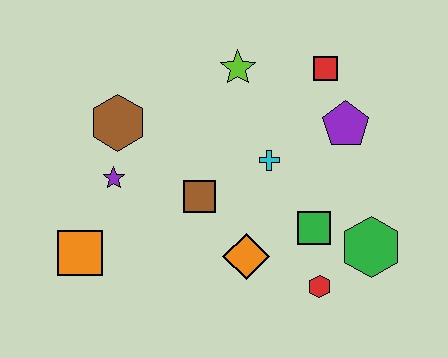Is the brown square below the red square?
Yes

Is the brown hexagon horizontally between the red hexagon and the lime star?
No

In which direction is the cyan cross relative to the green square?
The cyan cross is above the green square.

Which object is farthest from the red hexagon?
The brown hexagon is farthest from the red hexagon.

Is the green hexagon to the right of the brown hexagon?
Yes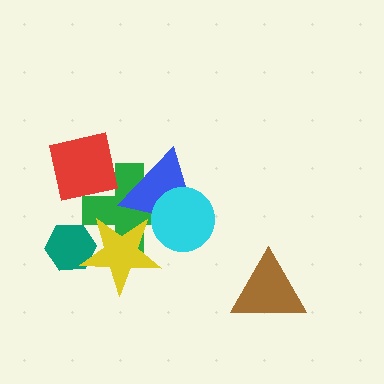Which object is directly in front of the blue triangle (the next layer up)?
The yellow star is directly in front of the blue triangle.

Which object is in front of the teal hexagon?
The yellow star is in front of the teal hexagon.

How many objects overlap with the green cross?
4 objects overlap with the green cross.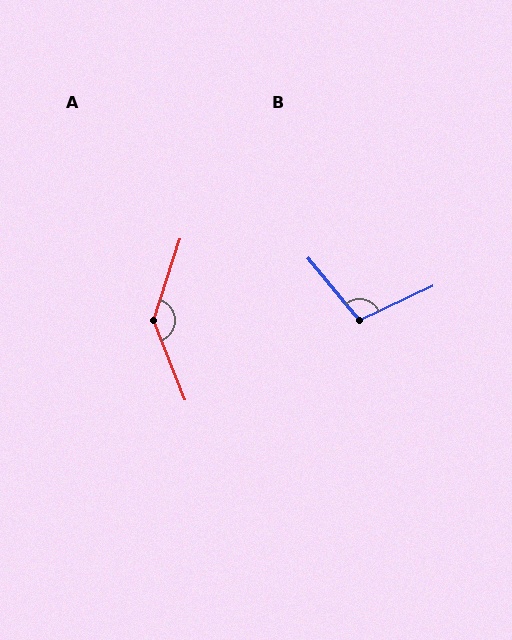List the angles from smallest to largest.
B (104°), A (140°).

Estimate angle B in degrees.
Approximately 104 degrees.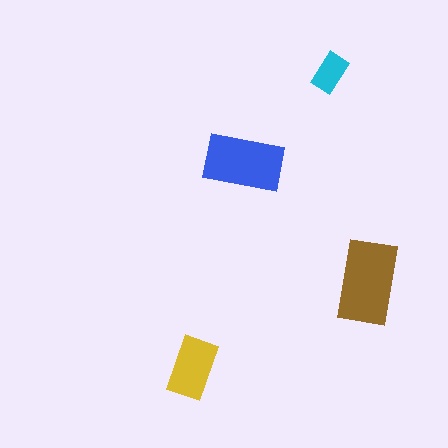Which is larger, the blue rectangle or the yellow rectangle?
The blue one.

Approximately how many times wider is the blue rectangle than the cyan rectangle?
About 2 times wider.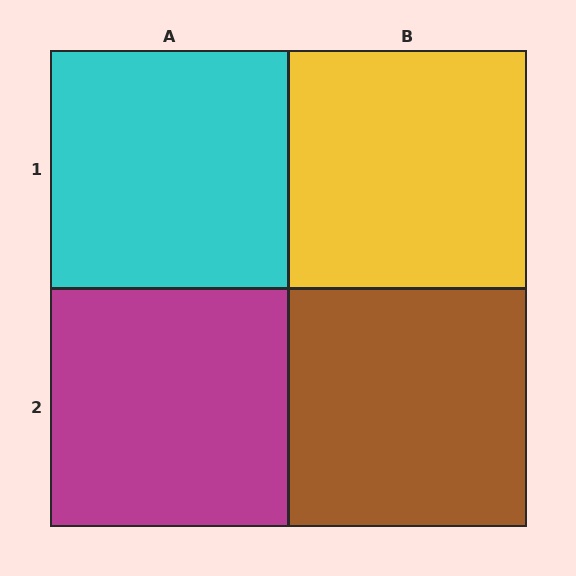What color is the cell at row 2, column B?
Brown.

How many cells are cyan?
1 cell is cyan.